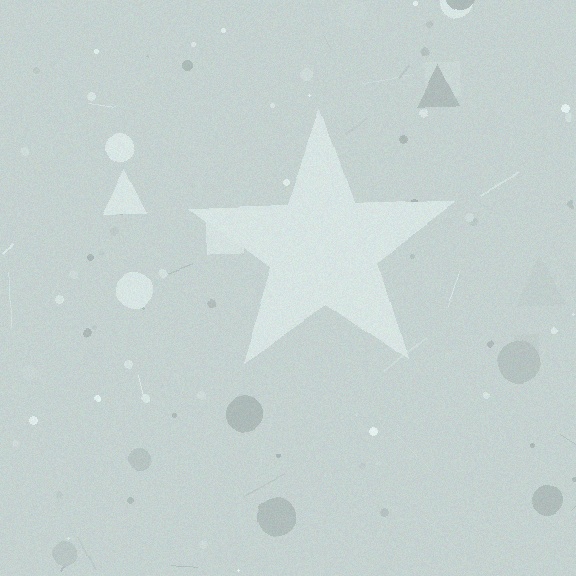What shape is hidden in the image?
A star is hidden in the image.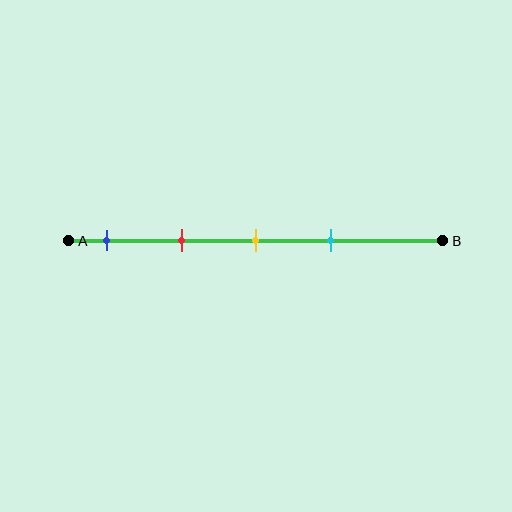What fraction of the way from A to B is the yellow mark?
The yellow mark is approximately 50% (0.5) of the way from A to B.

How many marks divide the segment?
There are 4 marks dividing the segment.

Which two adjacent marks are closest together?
The yellow and cyan marks are the closest adjacent pair.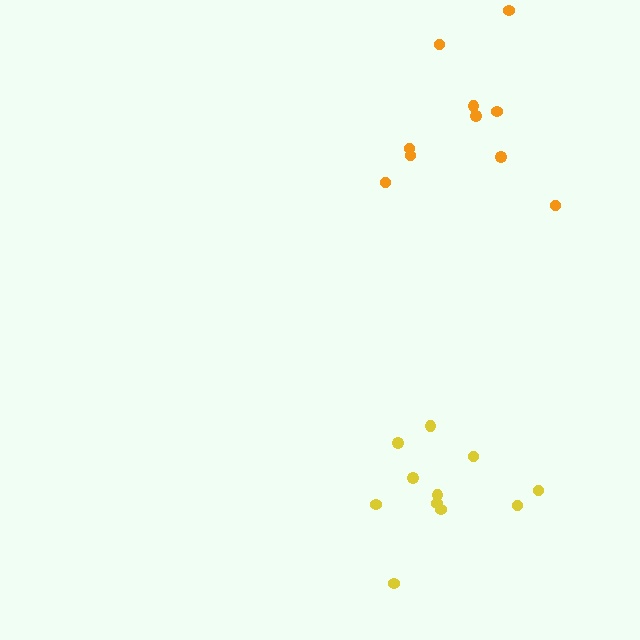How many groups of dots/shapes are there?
There are 2 groups.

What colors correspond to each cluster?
The clusters are colored: orange, yellow.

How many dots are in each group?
Group 1: 10 dots, Group 2: 11 dots (21 total).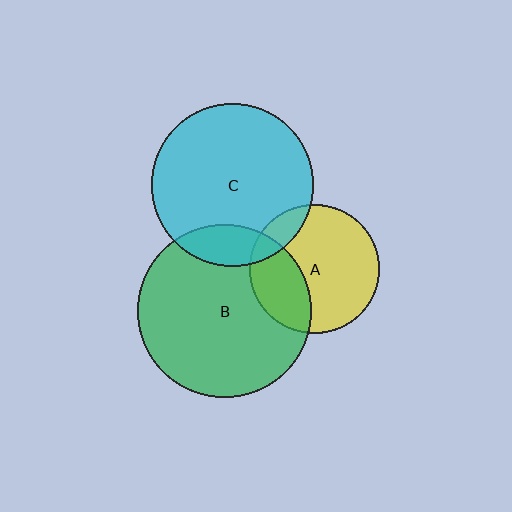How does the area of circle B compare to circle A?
Approximately 1.8 times.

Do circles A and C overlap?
Yes.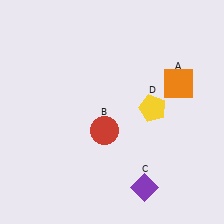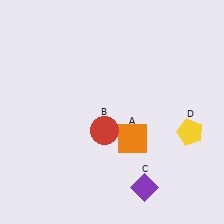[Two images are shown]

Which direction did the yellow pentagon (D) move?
The yellow pentagon (D) moved right.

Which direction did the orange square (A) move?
The orange square (A) moved down.